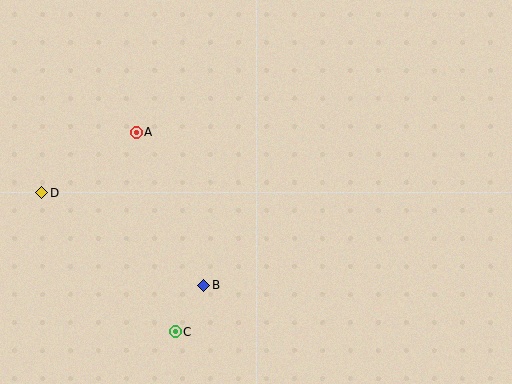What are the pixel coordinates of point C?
Point C is at (175, 332).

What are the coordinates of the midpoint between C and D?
The midpoint between C and D is at (108, 262).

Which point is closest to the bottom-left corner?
Point C is closest to the bottom-left corner.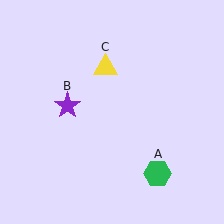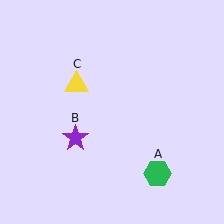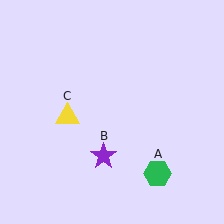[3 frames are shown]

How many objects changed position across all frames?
2 objects changed position: purple star (object B), yellow triangle (object C).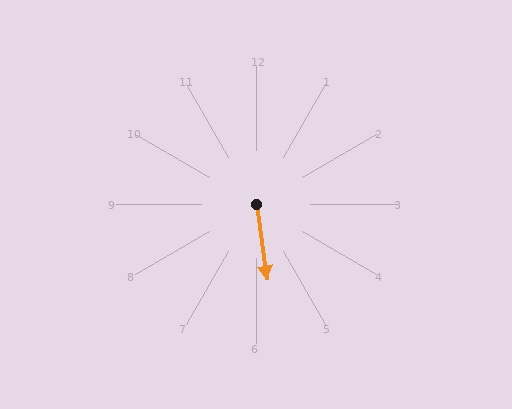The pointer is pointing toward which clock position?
Roughly 6 o'clock.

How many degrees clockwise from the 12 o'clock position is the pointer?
Approximately 172 degrees.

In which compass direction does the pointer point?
South.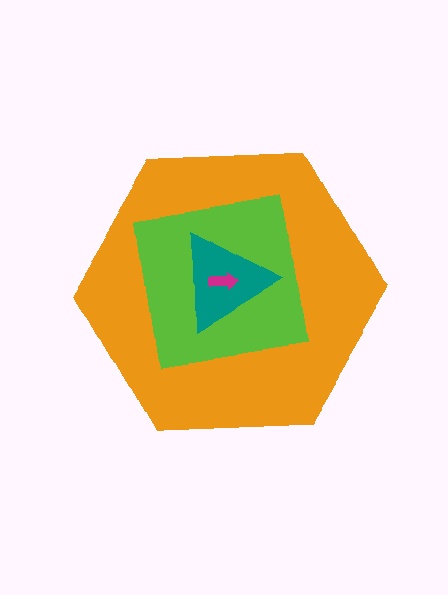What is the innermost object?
The magenta arrow.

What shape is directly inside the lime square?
The teal triangle.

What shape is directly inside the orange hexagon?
The lime square.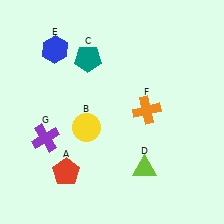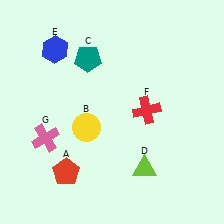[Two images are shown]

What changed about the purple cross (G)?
In Image 1, G is purple. In Image 2, it changed to pink.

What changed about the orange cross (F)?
In Image 1, F is orange. In Image 2, it changed to red.